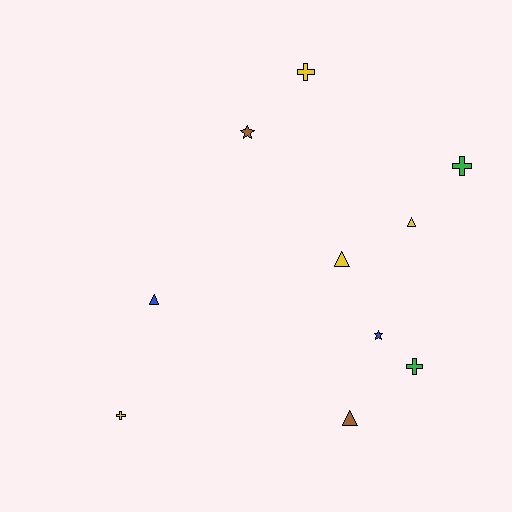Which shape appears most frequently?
Triangle, with 4 objects.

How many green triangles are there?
There are no green triangles.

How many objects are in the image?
There are 10 objects.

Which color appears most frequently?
Yellow, with 4 objects.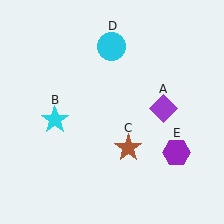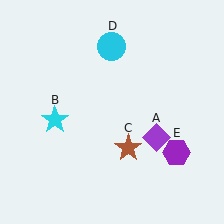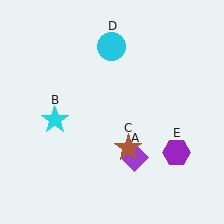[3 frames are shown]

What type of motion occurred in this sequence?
The purple diamond (object A) rotated clockwise around the center of the scene.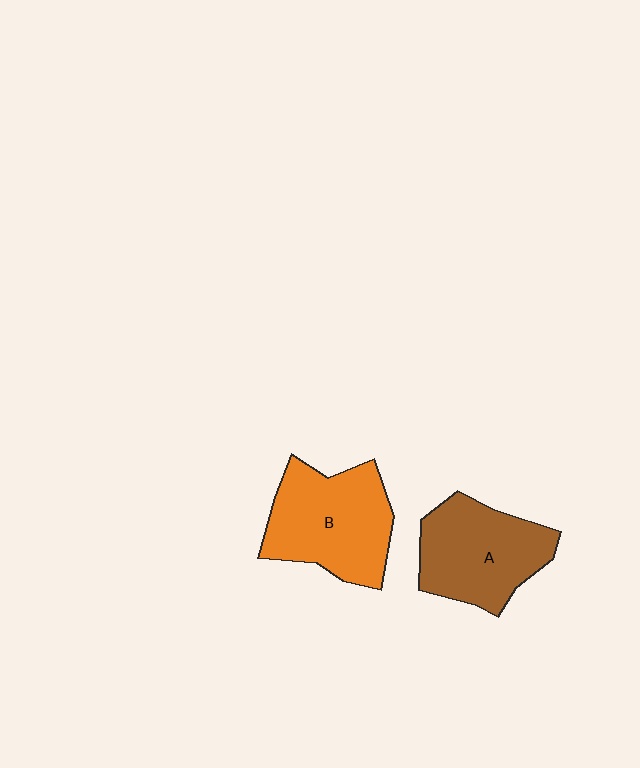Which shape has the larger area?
Shape B (orange).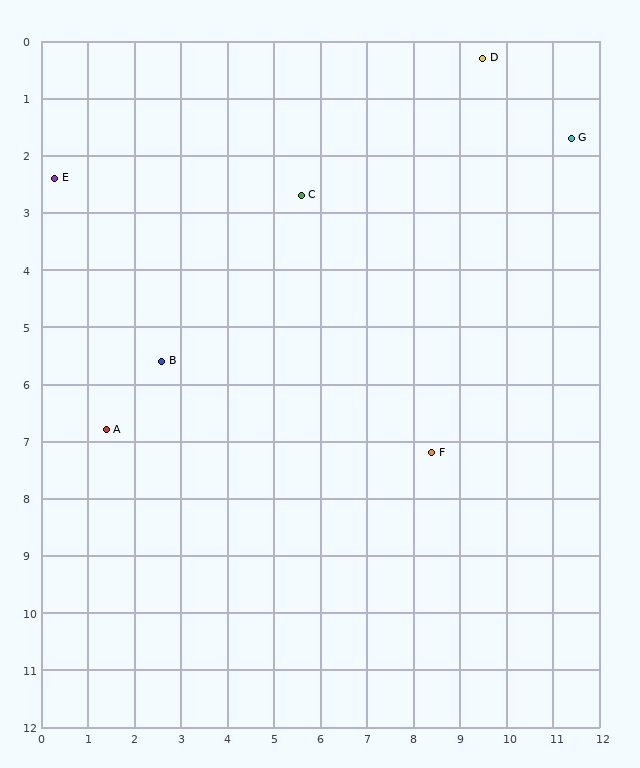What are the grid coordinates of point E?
Point E is at approximately (0.3, 2.4).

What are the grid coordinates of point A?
Point A is at approximately (1.4, 6.8).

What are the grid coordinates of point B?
Point B is at approximately (2.6, 5.6).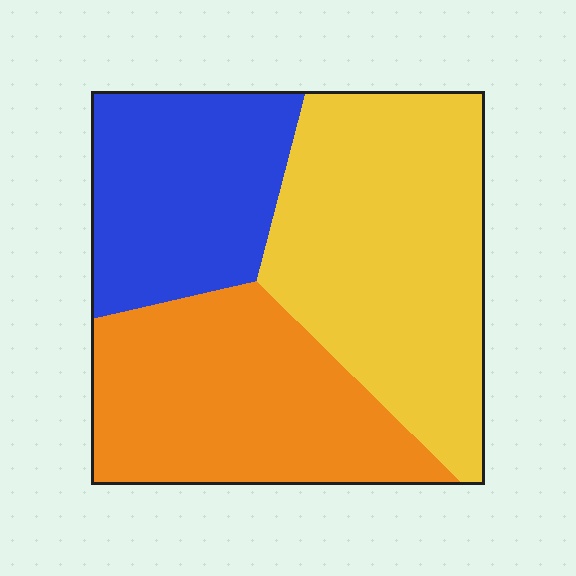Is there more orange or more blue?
Orange.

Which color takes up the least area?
Blue, at roughly 25%.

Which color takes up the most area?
Yellow, at roughly 40%.